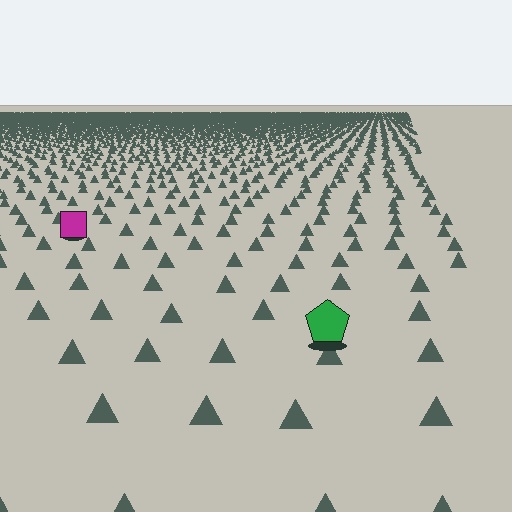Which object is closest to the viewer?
The green pentagon is closest. The texture marks near it are larger and more spread out.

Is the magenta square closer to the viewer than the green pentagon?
No. The green pentagon is closer — you can tell from the texture gradient: the ground texture is coarser near it.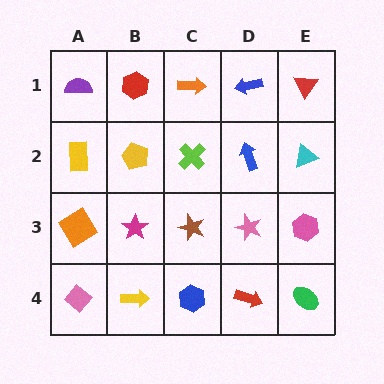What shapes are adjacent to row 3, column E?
A cyan triangle (row 2, column E), a green ellipse (row 4, column E), a pink star (row 3, column D).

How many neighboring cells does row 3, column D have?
4.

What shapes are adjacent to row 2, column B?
A red hexagon (row 1, column B), a magenta star (row 3, column B), a yellow rectangle (row 2, column A), a lime cross (row 2, column C).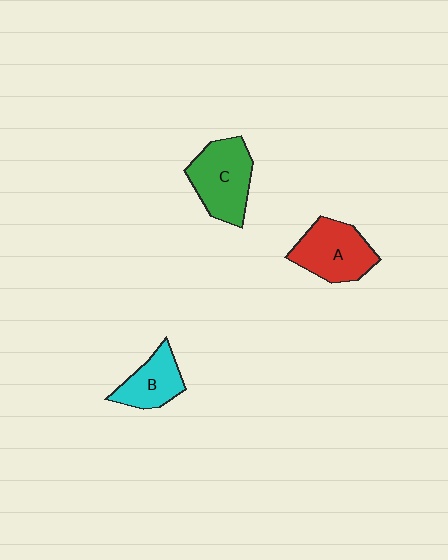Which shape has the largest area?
Shape C (green).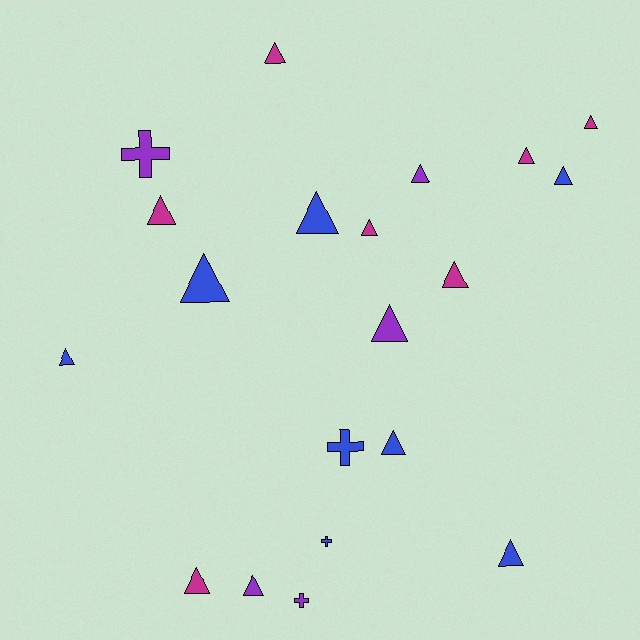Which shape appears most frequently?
Triangle, with 16 objects.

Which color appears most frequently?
Blue, with 8 objects.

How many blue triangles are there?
There are 6 blue triangles.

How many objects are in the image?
There are 20 objects.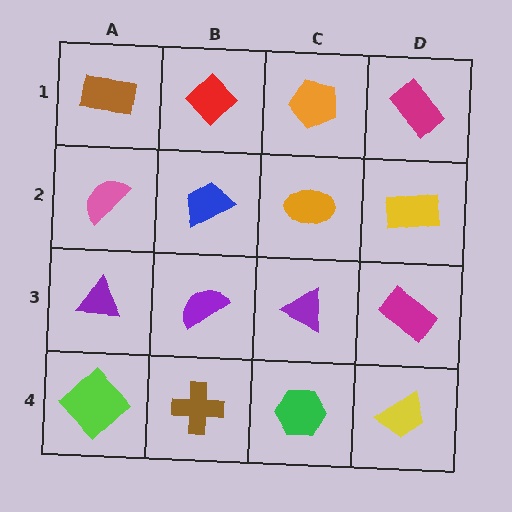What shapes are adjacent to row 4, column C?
A purple triangle (row 3, column C), a brown cross (row 4, column B), a yellow trapezoid (row 4, column D).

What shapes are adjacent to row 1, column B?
A blue trapezoid (row 2, column B), a brown rectangle (row 1, column A), an orange pentagon (row 1, column C).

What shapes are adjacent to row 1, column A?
A pink semicircle (row 2, column A), a red diamond (row 1, column B).